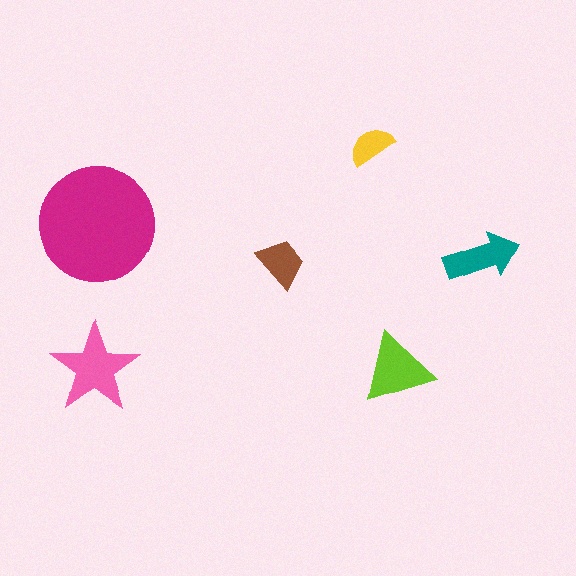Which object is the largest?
The magenta circle.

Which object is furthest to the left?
The magenta circle is leftmost.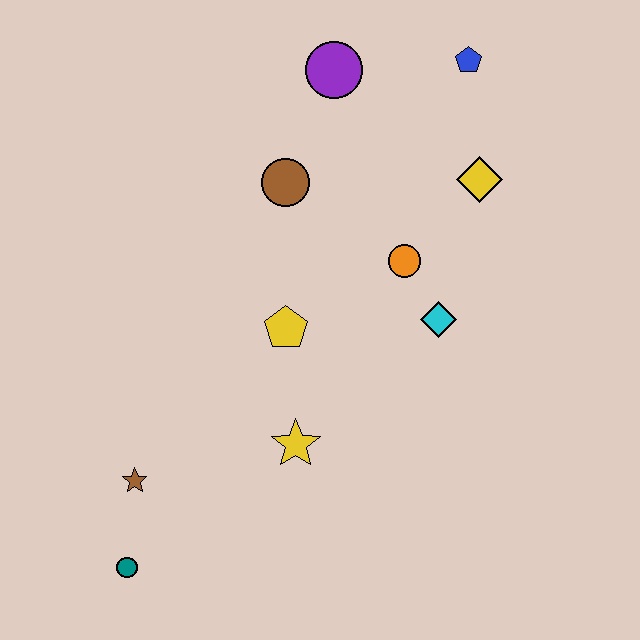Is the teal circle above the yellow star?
No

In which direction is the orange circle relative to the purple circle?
The orange circle is below the purple circle.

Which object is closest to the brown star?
The teal circle is closest to the brown star.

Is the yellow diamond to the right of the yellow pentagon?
Yes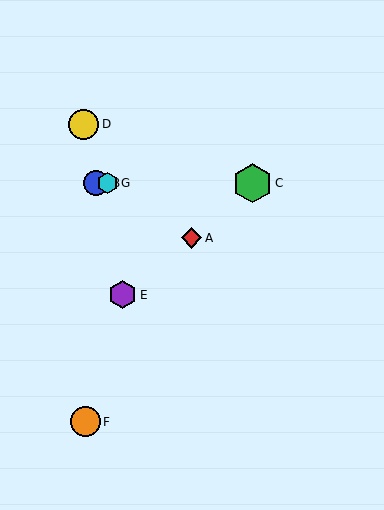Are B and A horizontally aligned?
No, B is at y≈183 and A is at y≈238.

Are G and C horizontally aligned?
Yes, both are at y≈183.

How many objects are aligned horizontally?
3 objects (B, C, G) are aligned horizontally.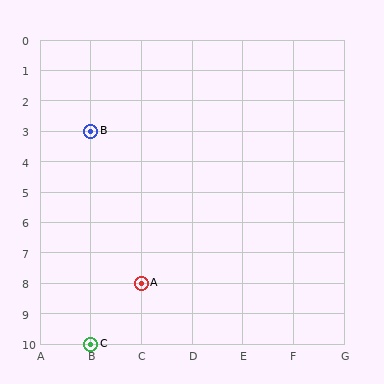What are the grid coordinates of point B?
Point B is at grid coordinates (B, 3).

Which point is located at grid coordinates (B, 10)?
Point C is at (B, 10).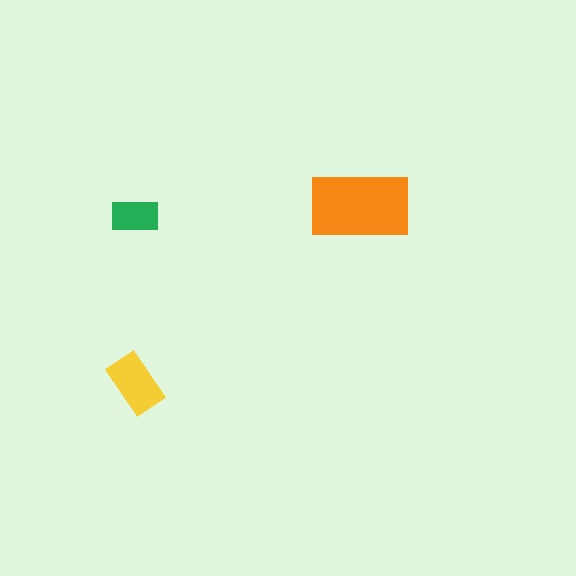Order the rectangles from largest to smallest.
the orange one, the yellow one, the green one.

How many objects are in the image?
There are 3 objects in the image.